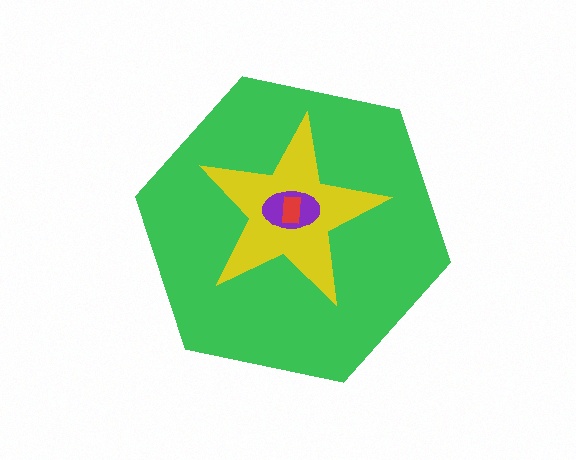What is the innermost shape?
The red rectangle.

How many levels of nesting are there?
4.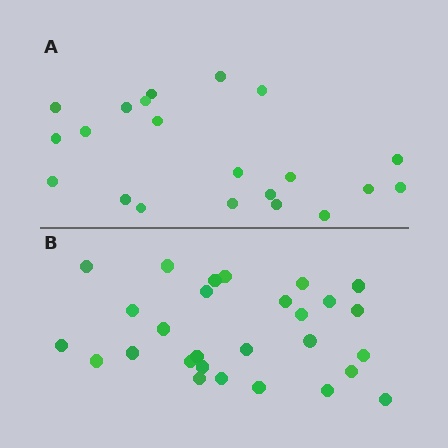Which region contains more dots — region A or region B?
Region B (the bottom region) has more dots.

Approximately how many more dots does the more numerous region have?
Region B has roughly 8 or so more dots than region A.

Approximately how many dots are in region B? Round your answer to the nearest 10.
About 30 dots. (The exact count is 28, which rounds to 30.)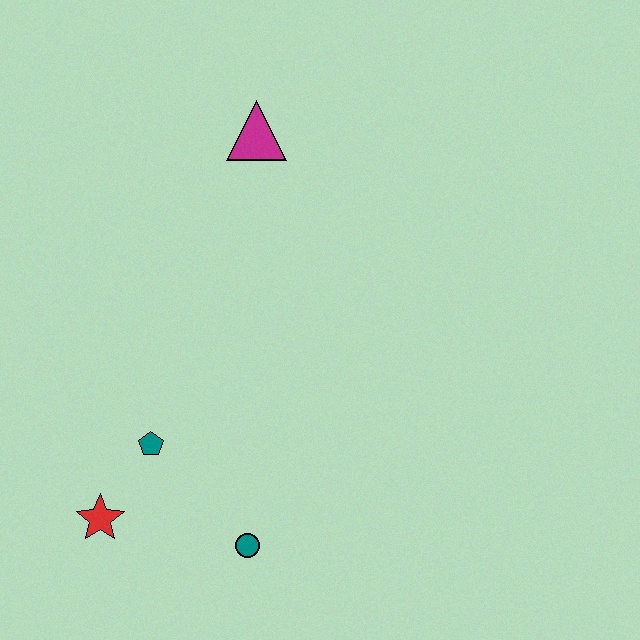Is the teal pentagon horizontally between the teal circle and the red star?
Yes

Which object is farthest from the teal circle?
The magenta triangle is farthest from the teal circle.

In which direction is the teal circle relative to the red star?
The teal circle is to the right of the red star.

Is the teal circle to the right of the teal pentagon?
Yes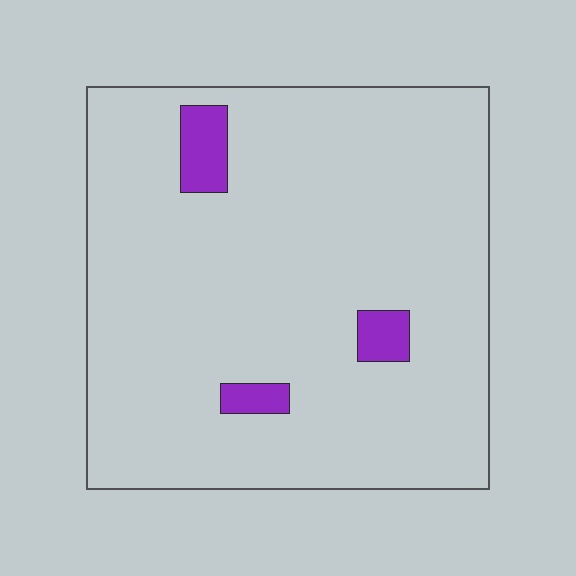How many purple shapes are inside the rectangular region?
3.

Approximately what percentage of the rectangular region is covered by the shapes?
Approximately 5%.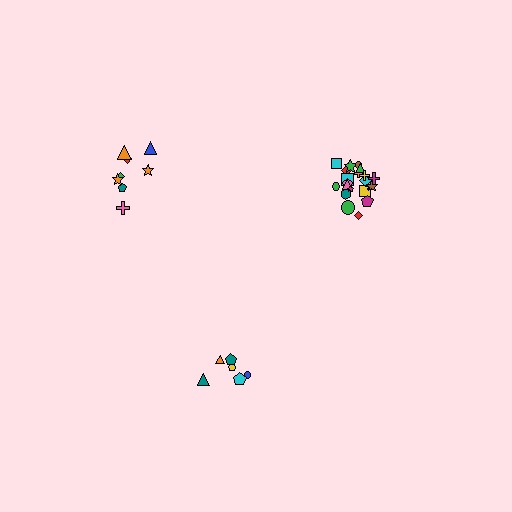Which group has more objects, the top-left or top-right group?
The top-right group.